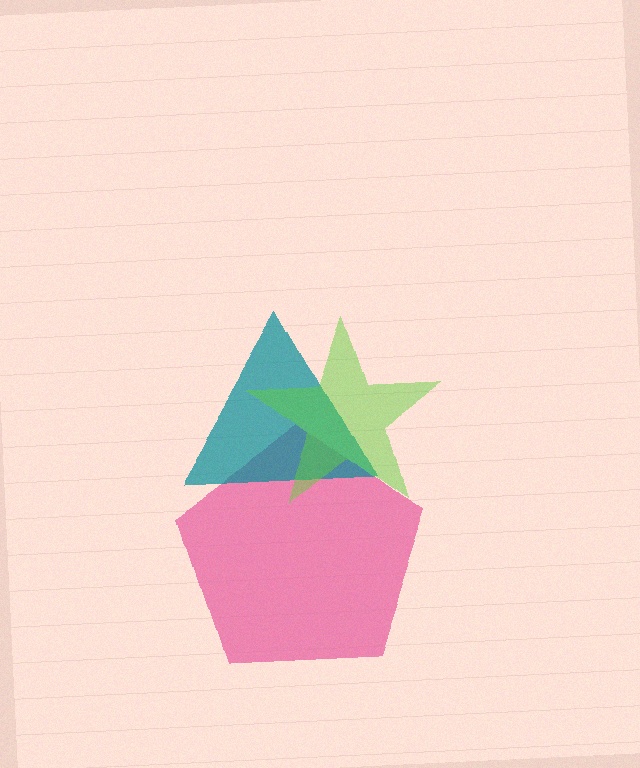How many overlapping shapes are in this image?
There are 3 overlapping shapes in the image.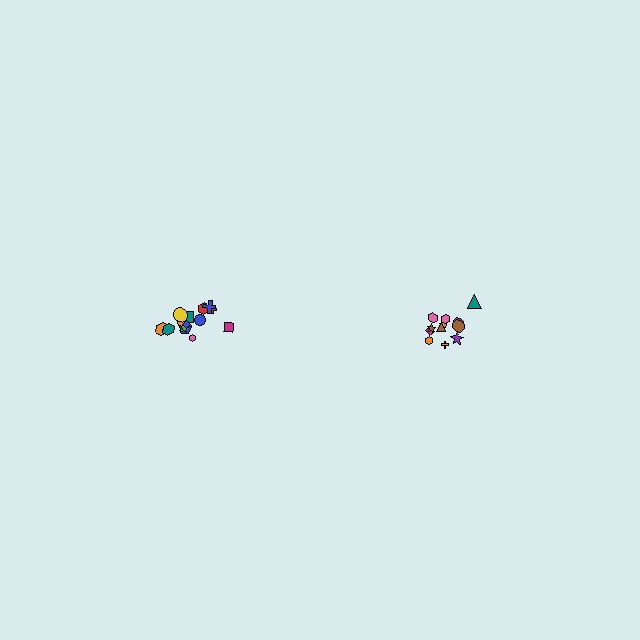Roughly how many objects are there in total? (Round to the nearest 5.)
Roughly 25 objects in total.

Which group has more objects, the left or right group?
The left group.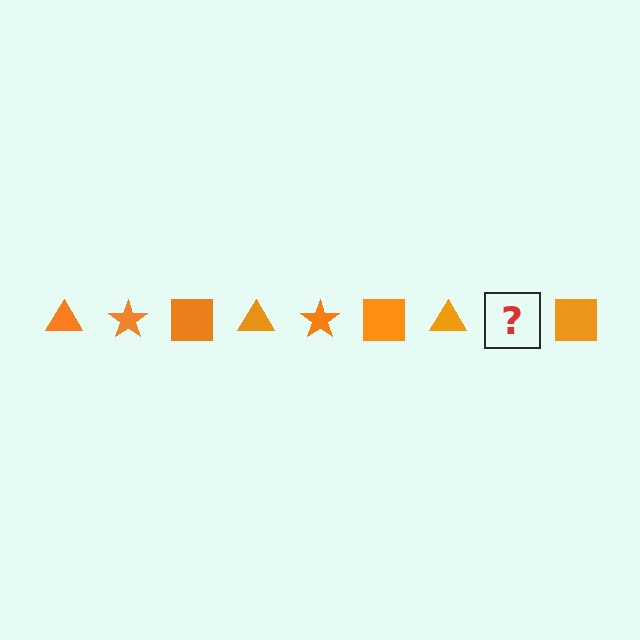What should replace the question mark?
The question mark should be replaced with an orange star.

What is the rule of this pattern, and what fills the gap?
The rule is that the pattern cycles through triangle, star, square shapes in orange. The gap should be filled with an orange star.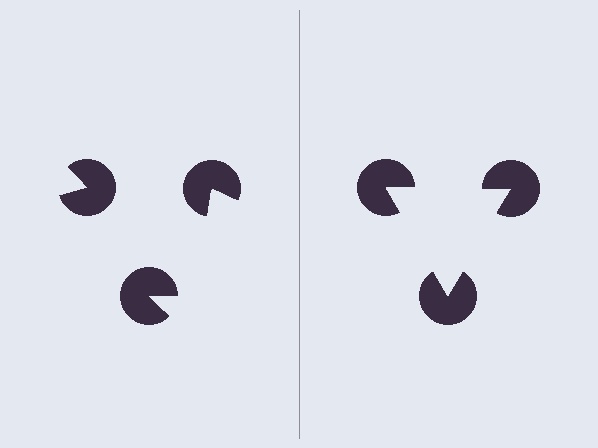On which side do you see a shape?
An illusory triangle appears on the right side. On the left side the wedge cuts are rotated, so no coherent shape forms.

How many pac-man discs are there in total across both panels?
6 — 3 on each side.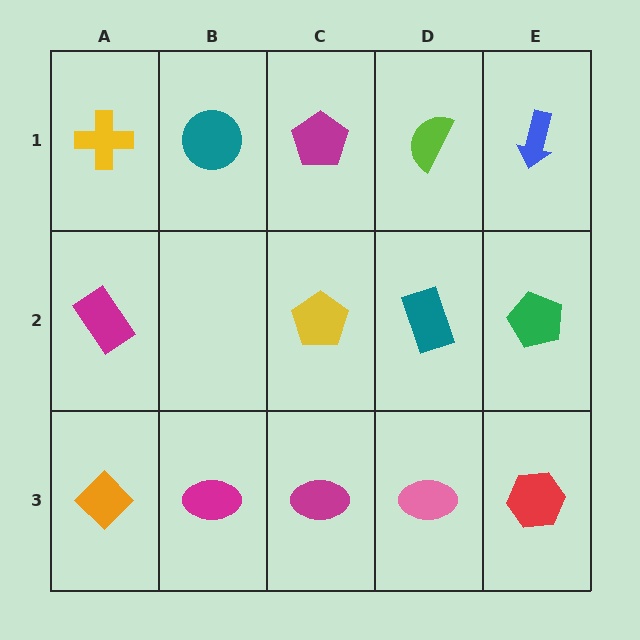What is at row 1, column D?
A lime semicircle.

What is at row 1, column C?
A magenta pentagon.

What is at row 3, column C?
A magenta ellipse.